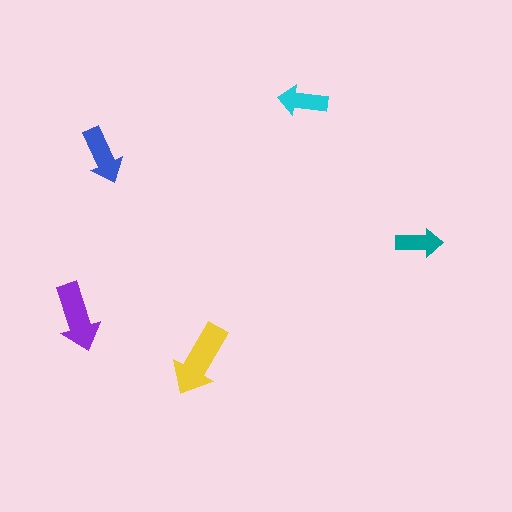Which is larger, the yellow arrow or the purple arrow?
The yellow one.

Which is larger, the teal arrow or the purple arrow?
The purple one.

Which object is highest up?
The cyan arrow is topmost.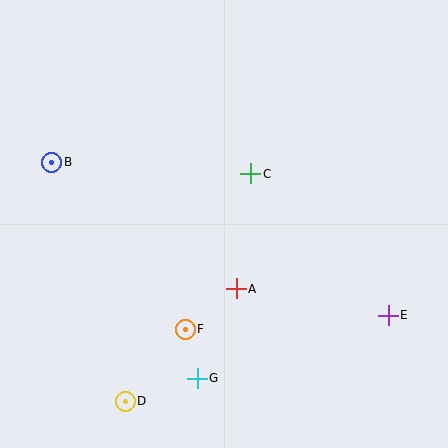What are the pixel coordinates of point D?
Point D is at (125, 401).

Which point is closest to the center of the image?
Point C at (251, 174) is closest to the center.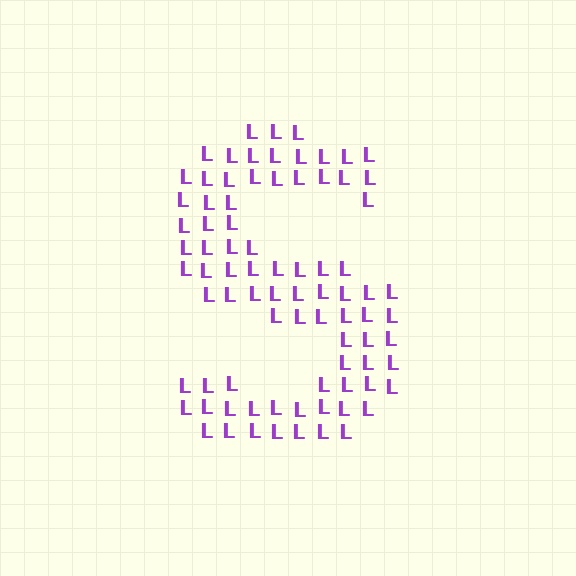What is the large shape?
The large shape is the letter S.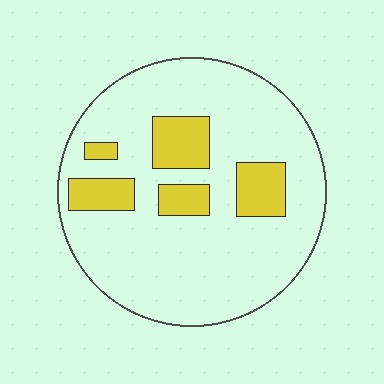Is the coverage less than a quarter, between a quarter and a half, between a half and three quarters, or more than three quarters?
Less than a quarter.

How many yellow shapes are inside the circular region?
5.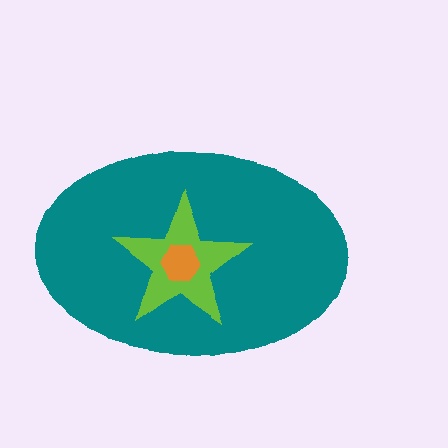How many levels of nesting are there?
3.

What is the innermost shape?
The orange hexagon.